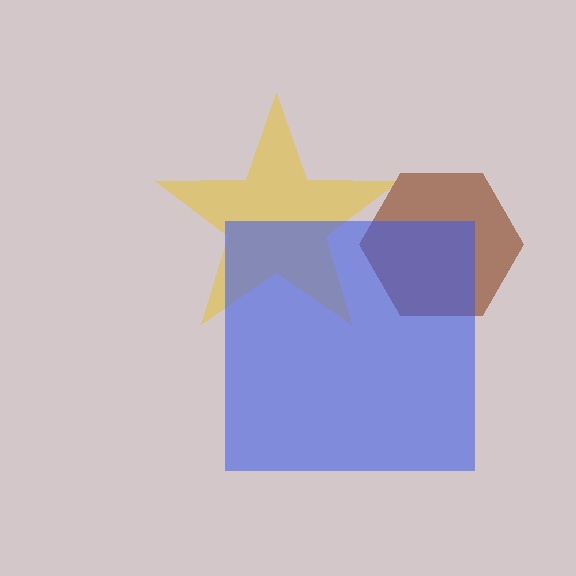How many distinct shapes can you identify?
There are 3 distinct shapes: a yellow star, a brown hexagon, a blue square.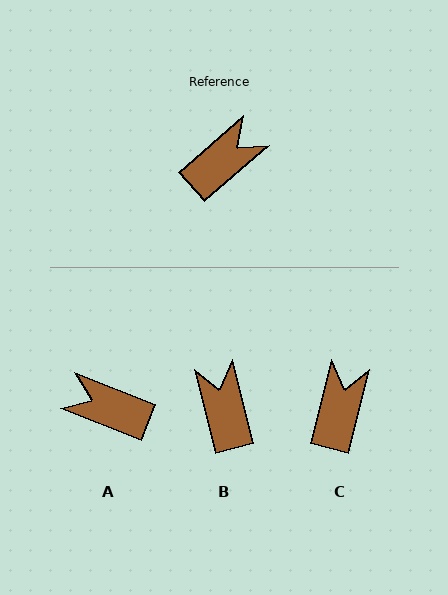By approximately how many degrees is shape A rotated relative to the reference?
Approximately 118 degrees counter-clockwise.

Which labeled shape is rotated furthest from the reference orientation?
A, about 118 degrees away.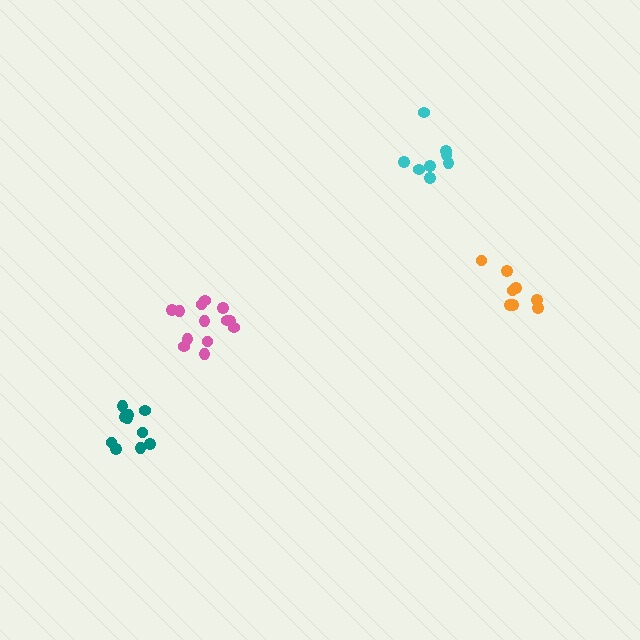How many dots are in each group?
Group 1: 8 dots, Group 2: 13 dots, Group 3: 8 dots, Group 4: 10 dots (39 total).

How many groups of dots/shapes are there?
There are 4 groups.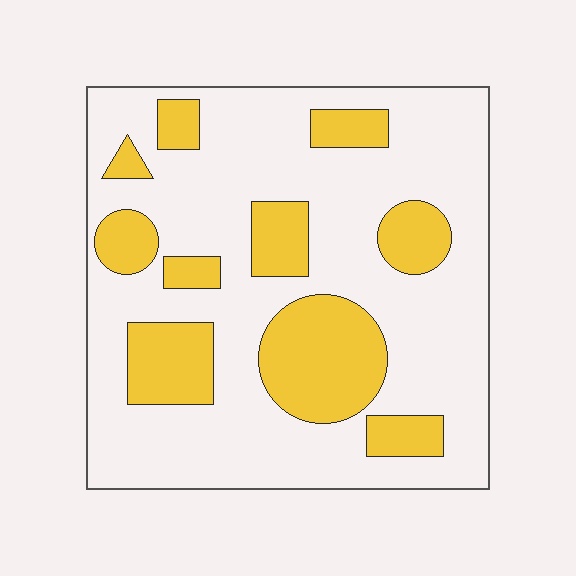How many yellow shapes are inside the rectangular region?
10.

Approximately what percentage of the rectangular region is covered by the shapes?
Approximately 25%.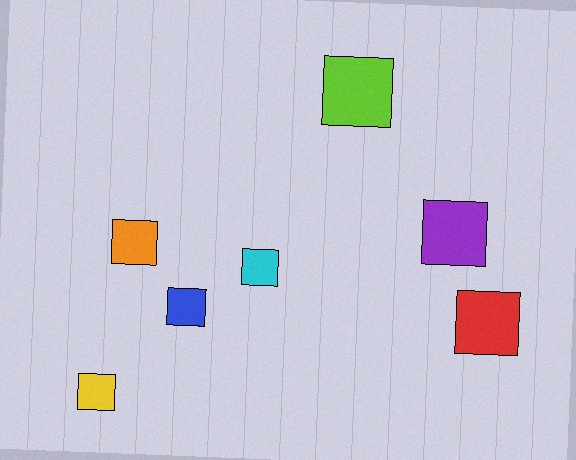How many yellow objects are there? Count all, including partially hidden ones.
There is 1 yellow object.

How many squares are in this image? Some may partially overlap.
There are 7 squares.